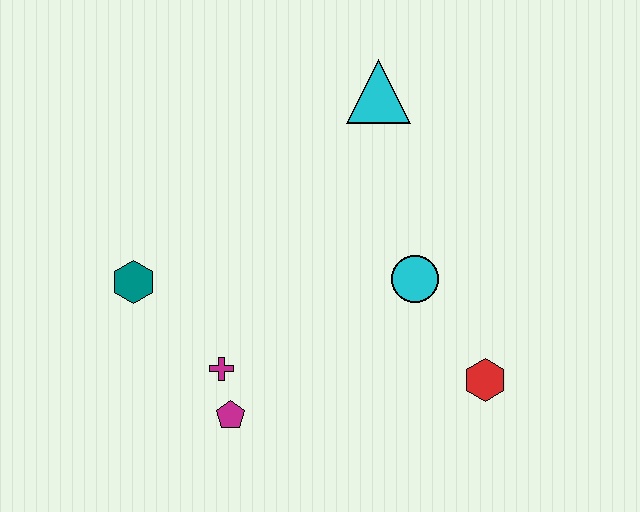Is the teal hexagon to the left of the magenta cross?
Yes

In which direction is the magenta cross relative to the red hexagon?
The magenta cross is to the left of the red hexagon.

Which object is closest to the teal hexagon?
The magenta cross is closest to the teal hexagon.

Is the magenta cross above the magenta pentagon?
Yes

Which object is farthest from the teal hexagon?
The red hexagon is farthest from the teal hexagon.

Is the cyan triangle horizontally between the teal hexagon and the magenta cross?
No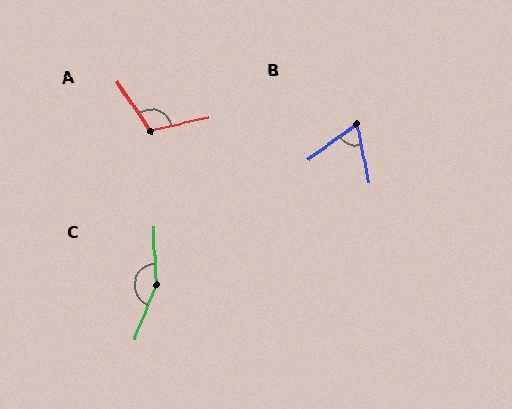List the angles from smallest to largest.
B (65°), A (112°), C (156°).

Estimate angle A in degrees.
Approximately 112 degrees.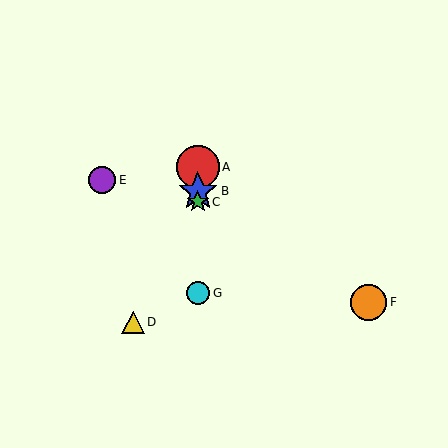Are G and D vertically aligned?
No, G is at x≈198 and D is at x≈133.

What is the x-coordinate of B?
Object B is at x≈198.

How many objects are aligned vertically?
4 objects (A, B, C, G) are aligned vertically.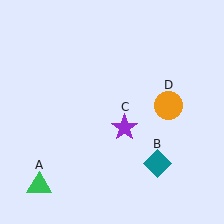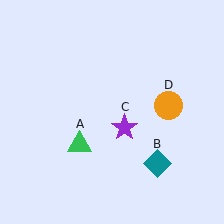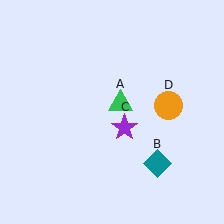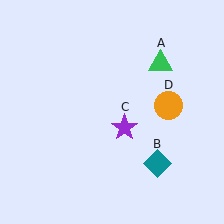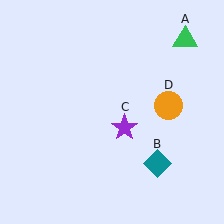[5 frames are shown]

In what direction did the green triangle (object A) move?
The green triangle (object A) moved up and to the right.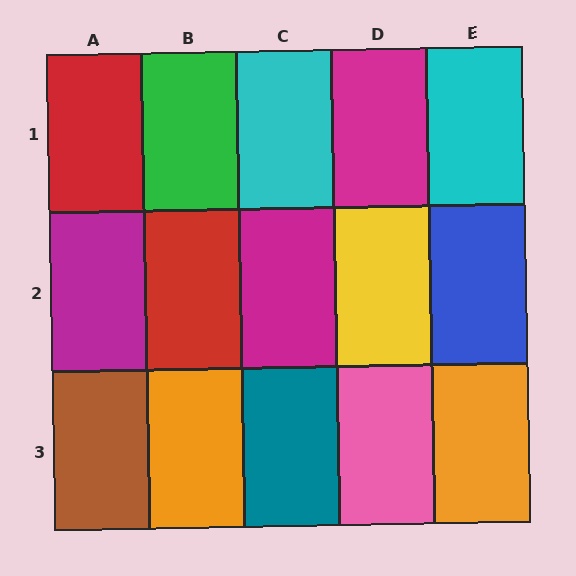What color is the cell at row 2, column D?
Yellow.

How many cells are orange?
2 cells are orange.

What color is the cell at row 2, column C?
Magenta.